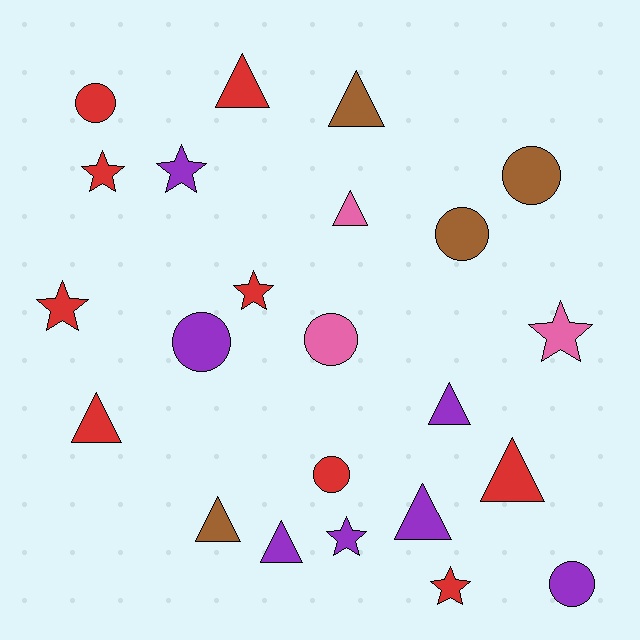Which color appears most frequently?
Red, with 9 objects.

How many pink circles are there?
There is 1 pink circle.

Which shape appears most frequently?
Triangle, with 9 objects.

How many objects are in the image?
There are 23 objects.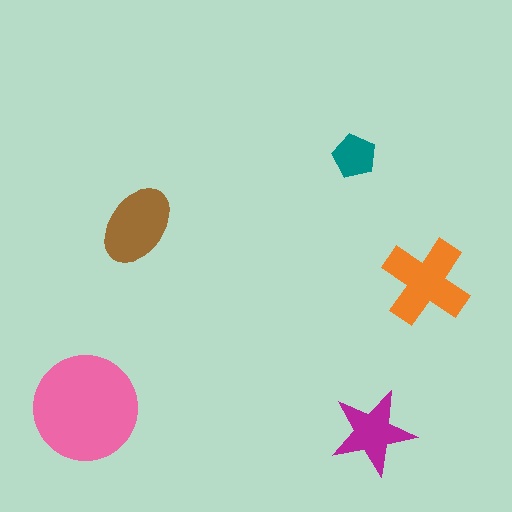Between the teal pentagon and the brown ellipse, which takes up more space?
The brown ellipse.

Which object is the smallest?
The teal pentagon.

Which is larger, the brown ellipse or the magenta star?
The brown ellipse.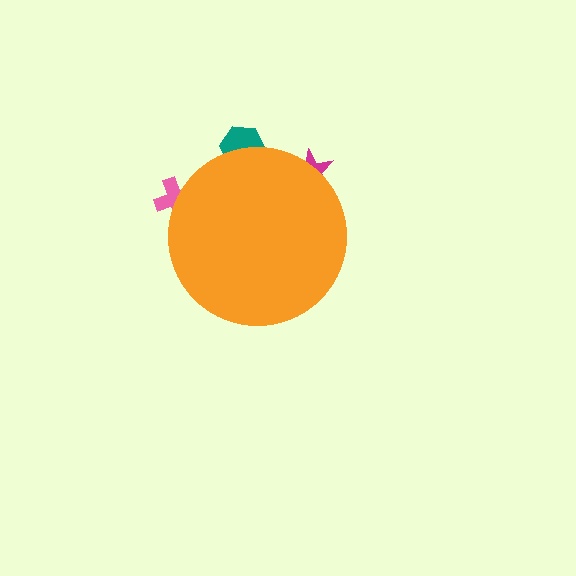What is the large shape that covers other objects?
An orange circle.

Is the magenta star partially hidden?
Yes, the magenta star is partially hidden behind the orange circle.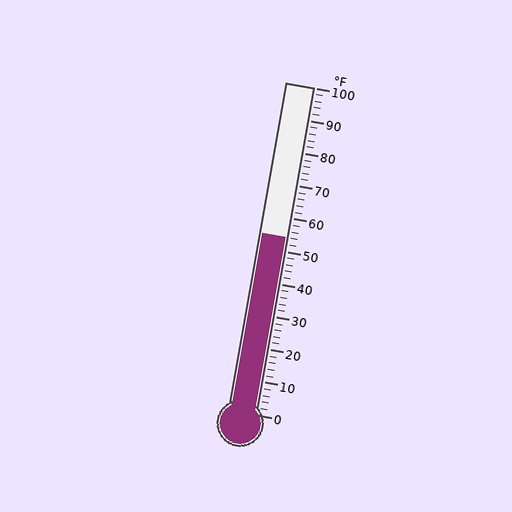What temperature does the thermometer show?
The thermometer shows approximately 54°F.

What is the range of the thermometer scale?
The thermometer scale ranges from 0°F to 100°F.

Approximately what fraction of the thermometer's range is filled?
The thermometer is filled to approximately 55% of its range.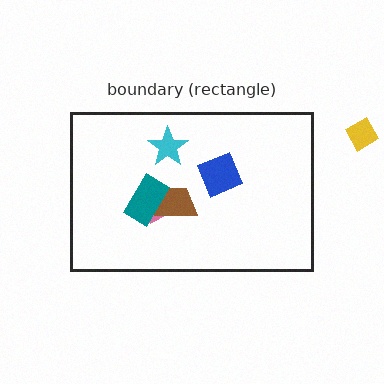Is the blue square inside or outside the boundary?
Inside.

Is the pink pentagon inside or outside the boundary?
Inside.